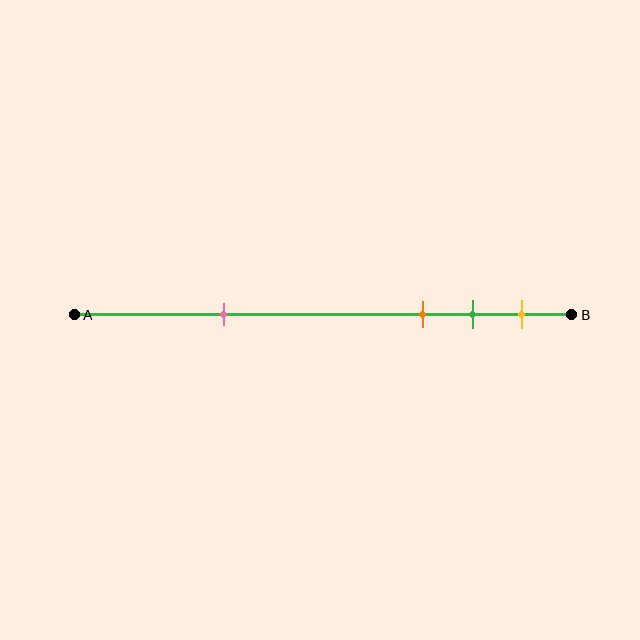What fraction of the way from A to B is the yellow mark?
The yellow mark is approximately 90% (0.9) of the way from A to B.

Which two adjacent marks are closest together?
The green and yellow marks are the closest adjacent pair.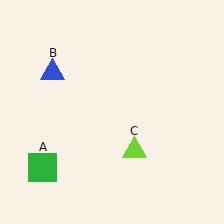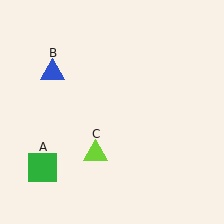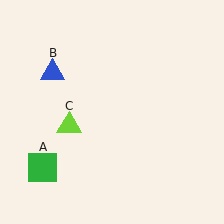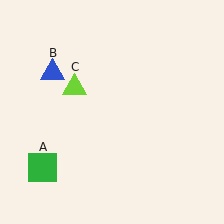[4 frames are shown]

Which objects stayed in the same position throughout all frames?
Green square (object A) and blue triangle (object B) remained stationary.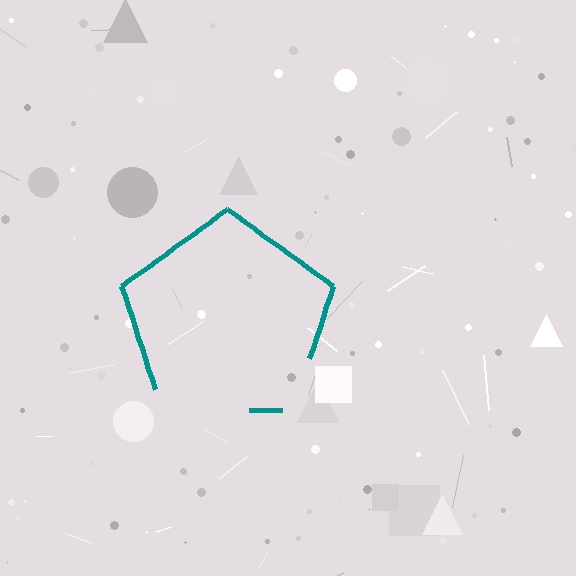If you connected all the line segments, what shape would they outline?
They would outline a pentagon.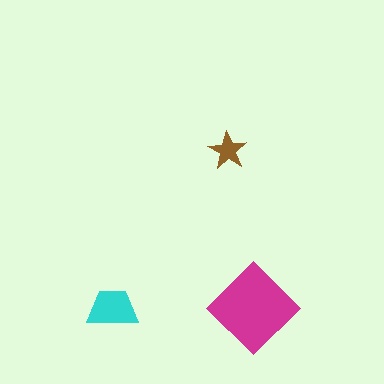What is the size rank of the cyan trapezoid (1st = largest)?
2nd.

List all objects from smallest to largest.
The brown star, the cyan trapezoid, the magenta diamond.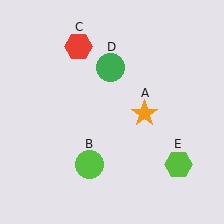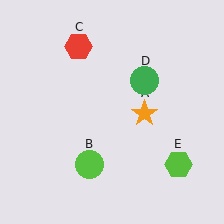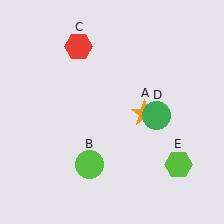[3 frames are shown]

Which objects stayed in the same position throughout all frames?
Orange star (object A) and lime circle (object B) and red hexagon (object C) and lime hexagon (object E) remained stationary.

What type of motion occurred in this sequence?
The green circle (object D) rotated clockwise around the center of the scene.